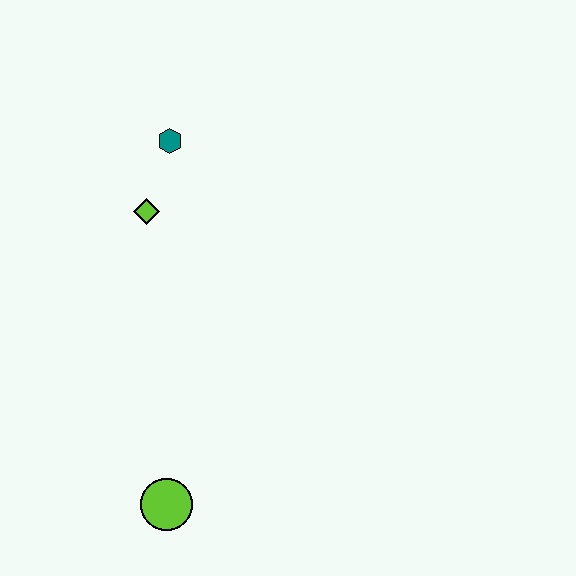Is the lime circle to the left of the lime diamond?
No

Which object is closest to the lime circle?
The lime diamond is closest to the lime circle.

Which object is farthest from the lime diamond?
The lime circle is farthest from the lime diamond.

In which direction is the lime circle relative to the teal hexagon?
The lime circle is below the teal hexagon.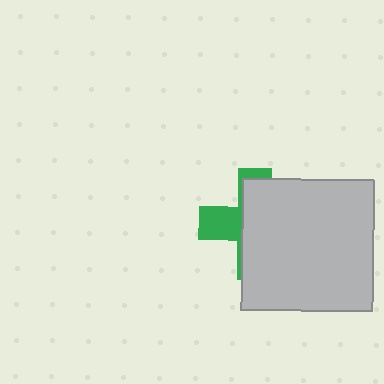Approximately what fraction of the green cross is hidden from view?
Roughly 68% of the green cross is hidden behind the light gray square.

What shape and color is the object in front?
The object in front is a light gray square.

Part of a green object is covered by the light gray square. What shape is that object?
It is a cross.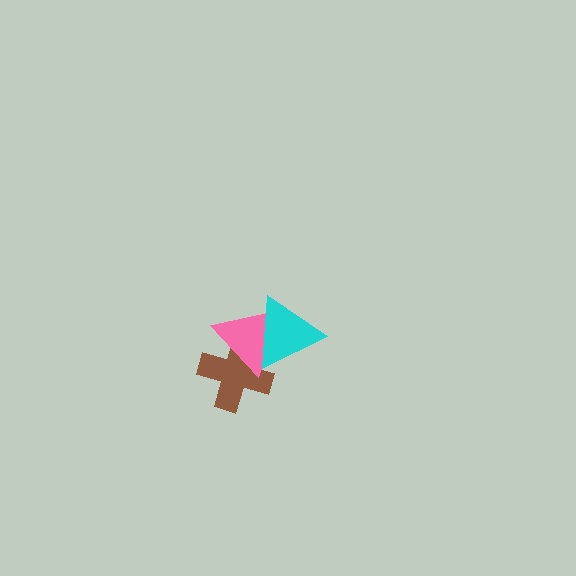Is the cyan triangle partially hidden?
No, no other shape covers it.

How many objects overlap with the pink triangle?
2 objects overlap with the pink triangle.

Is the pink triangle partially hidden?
Yes, it is partially covered by another shape.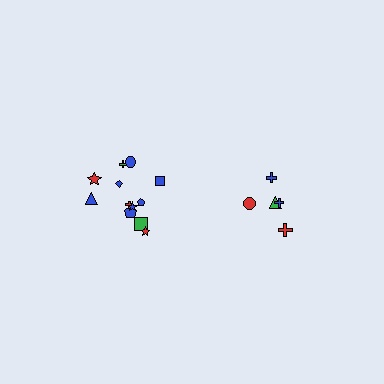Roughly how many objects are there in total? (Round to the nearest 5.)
Roughly 15 objects in total.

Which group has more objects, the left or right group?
The left group.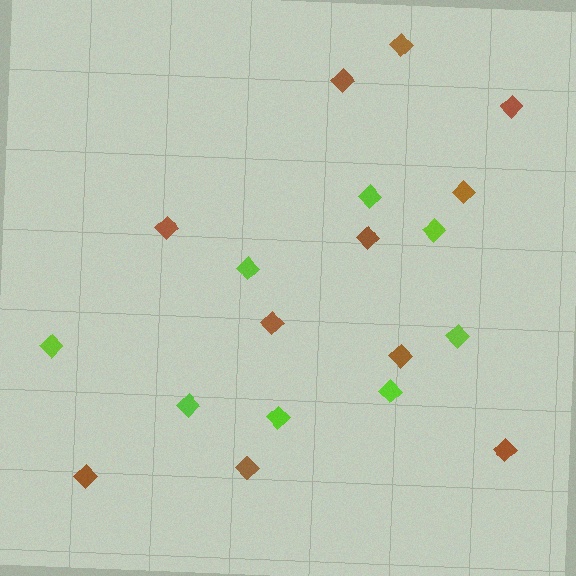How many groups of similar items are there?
There are 2 groups: one group of lime diamonds (8) and one group of brown diamonds (11).